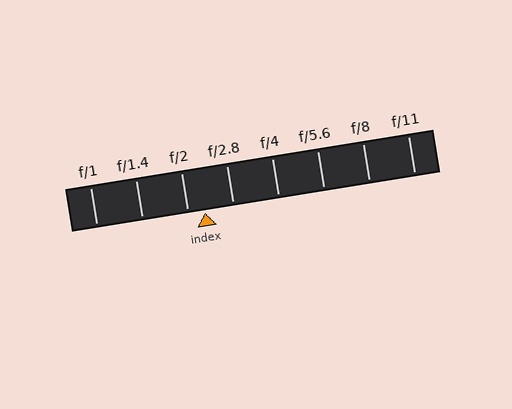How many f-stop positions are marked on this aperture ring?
There are 8 f-stop positions marked.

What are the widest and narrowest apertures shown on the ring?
The widest aperture shown is f/1 and the narrowest is f/11.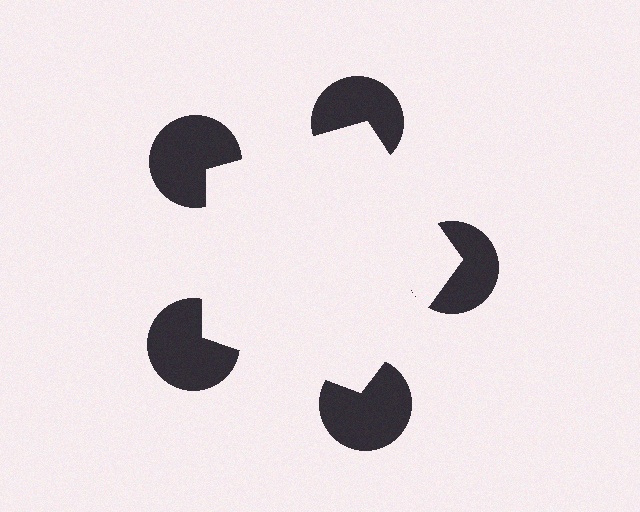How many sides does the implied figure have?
5 sides.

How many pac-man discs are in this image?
There are 5 — one at each vertex of the illusory pentagon.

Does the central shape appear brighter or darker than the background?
It typically appears slightly brighter than the background, even though no actual brightness change is drawn.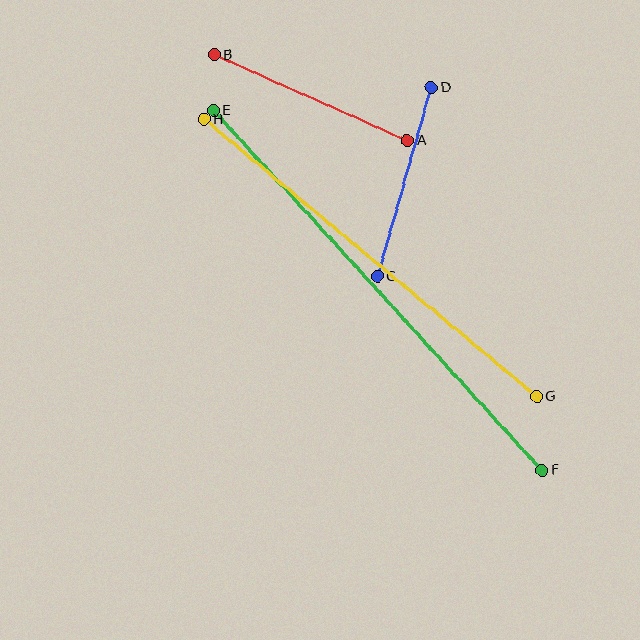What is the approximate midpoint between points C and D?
The midpoint is at approximately (404, 182) pixels.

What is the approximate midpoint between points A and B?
The midpoint is at approximately (311, 98) pixels.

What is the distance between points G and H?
The distance is approximately 433 pixels.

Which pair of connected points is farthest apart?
Points E and F are farthest apart.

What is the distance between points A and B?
The distance is approximately 211 pixels.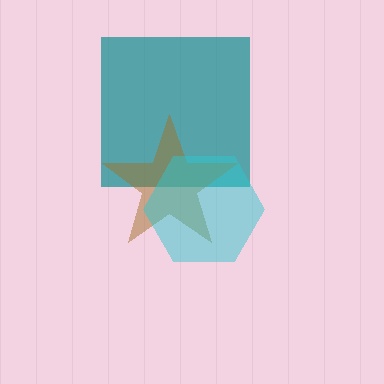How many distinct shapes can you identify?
There are 3 distinct shapes: a teal square, a brown star, a cyan hexagon.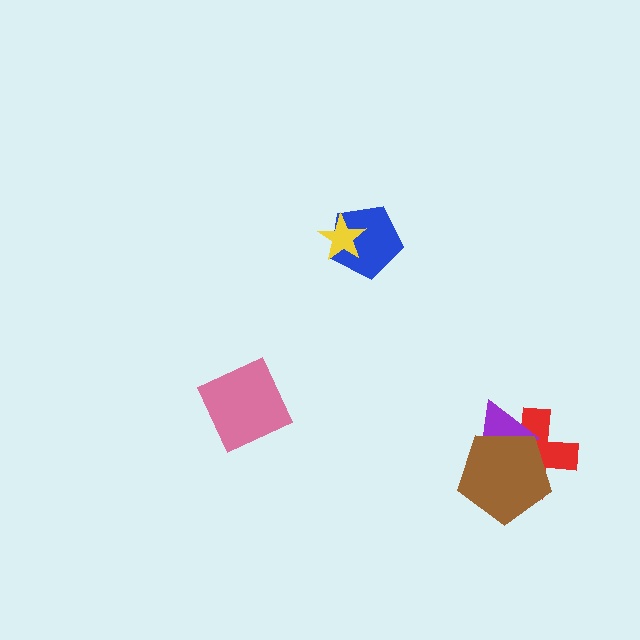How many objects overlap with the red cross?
2 objects overlap with the red cross.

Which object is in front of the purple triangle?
The brown pentagon is in front of the purple triangle.